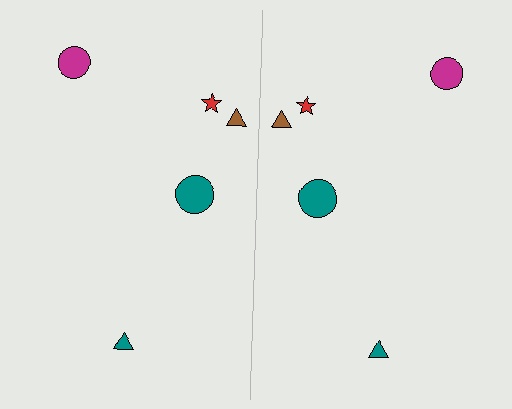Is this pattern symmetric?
Yes, this pattern has bilateral (reflection) symmetry.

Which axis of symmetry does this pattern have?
The pattern has a vertical axis of symmetry running through the center of the image.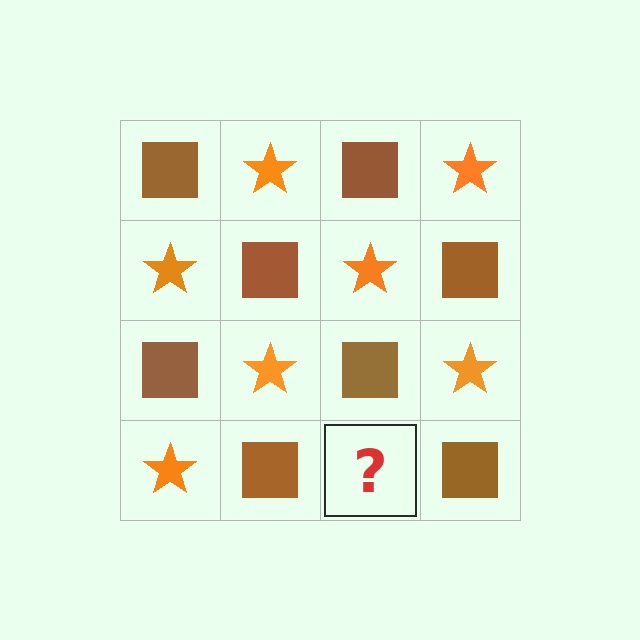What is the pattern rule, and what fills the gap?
The rule is that it alternates brown square and orange star in a checkerboard pattern. The gap should be filled with an orange star.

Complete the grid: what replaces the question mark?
The question mark should be replaced with an orange star.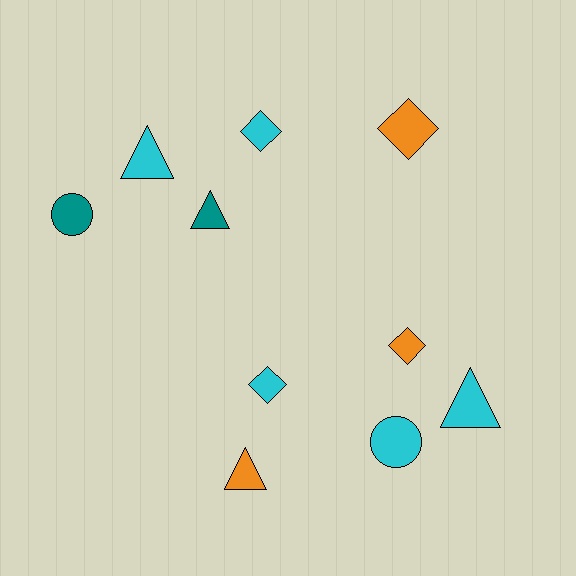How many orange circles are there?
There are no orange circles.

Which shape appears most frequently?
Triangle, with 4 objects.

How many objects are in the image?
There are 10 objects.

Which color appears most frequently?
Cyan, with 5 objects.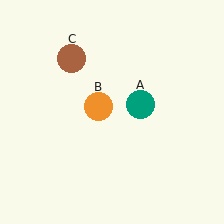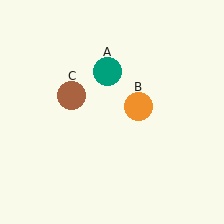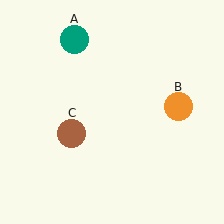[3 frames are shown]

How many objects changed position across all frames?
3 objects changed position: teal circle (object A), orange circle (object B), brown circle (object C).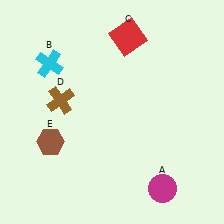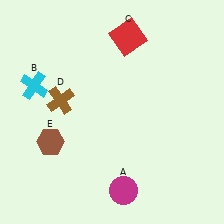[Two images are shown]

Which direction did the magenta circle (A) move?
The magenta circle (A) moved left.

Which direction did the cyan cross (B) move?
The cyan cross (B) moved down.